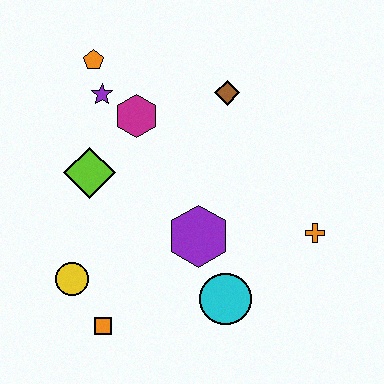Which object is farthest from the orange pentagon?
The orange cross is farthest from the orange pentagon.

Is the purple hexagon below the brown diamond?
Yes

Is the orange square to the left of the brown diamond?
Yes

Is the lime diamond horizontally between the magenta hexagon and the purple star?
No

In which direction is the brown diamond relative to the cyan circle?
The brown diamond is above the cyan circle.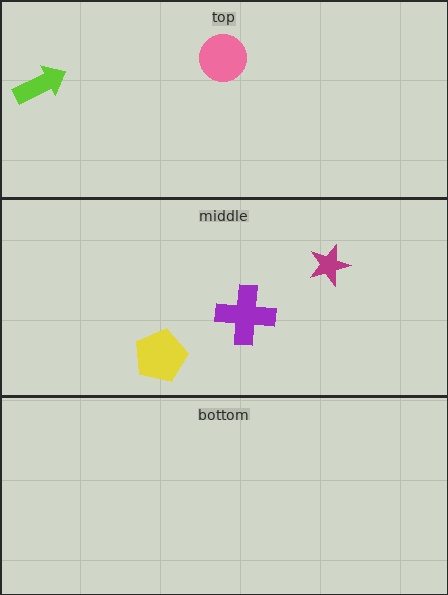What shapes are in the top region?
The pink circle, the lime arrow.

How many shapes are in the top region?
2.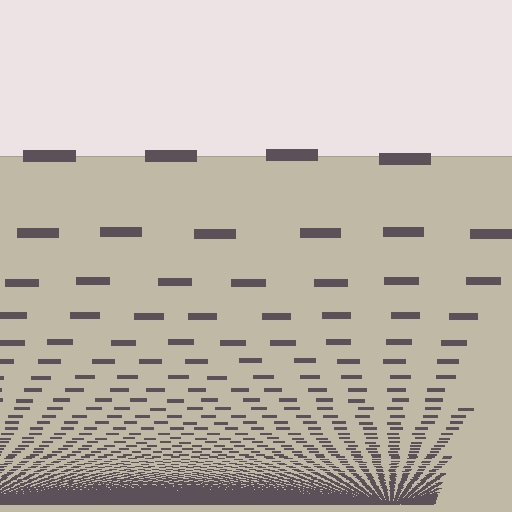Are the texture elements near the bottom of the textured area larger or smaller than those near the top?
Smaller. The gradient is inverted — elements near the bottom are smaller and denser.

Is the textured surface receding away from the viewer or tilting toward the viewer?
The surface appears to tilt toward the viewer. Texture elements get larger and sparser toward the top.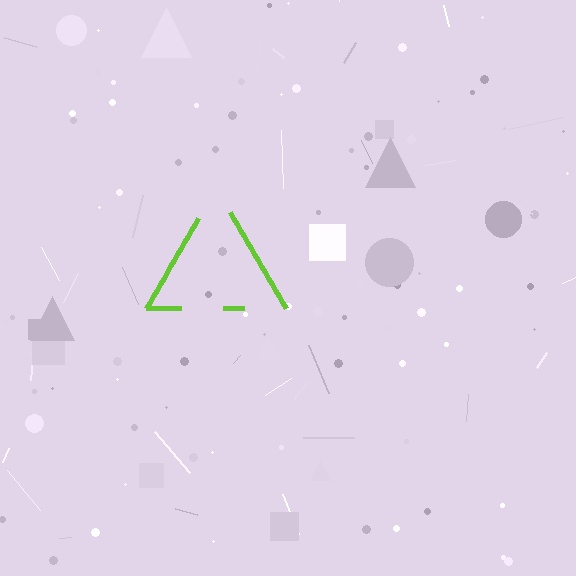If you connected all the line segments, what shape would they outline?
They would outline a triangle.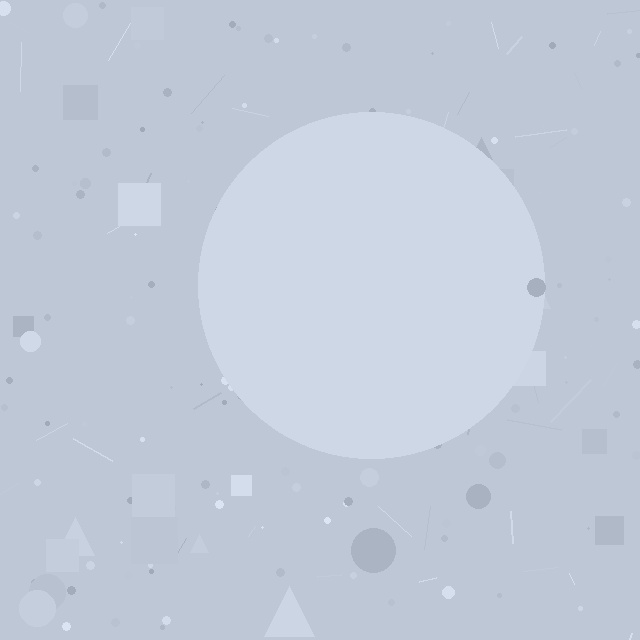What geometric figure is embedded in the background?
A circle is embedded in the background.